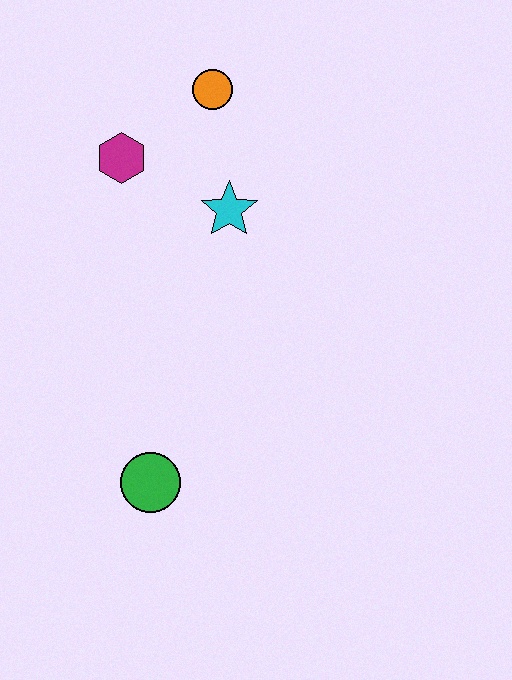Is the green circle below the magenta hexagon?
Yes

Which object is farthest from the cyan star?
The green circle is farthest from the cyan star.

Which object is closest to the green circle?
The cyan star is closest to the green circle.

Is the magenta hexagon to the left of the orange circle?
Yes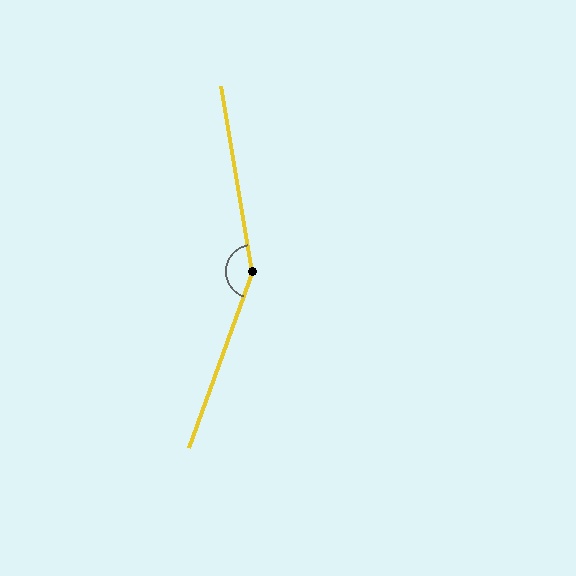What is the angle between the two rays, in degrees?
Approximately 150 degrees.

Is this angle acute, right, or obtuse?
It is obtuse.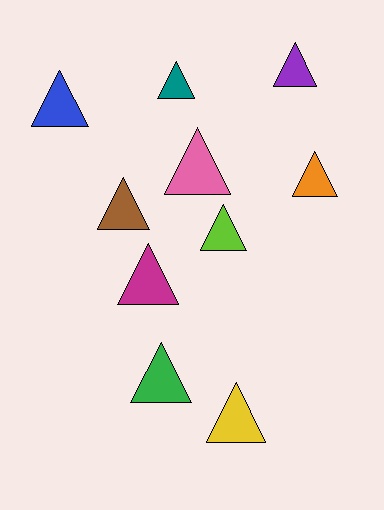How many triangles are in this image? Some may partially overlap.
There are 10 triangles.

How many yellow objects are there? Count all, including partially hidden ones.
There is 1 yellow object.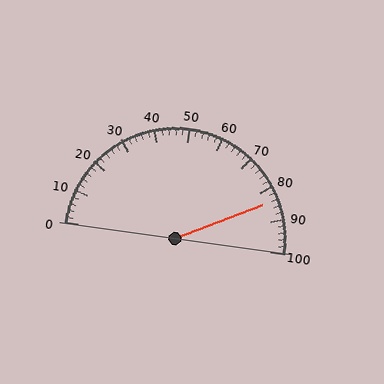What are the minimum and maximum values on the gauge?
The gauge ranges from 0 to 100.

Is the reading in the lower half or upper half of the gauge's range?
The reading is in the upper half of the range (0 to 100).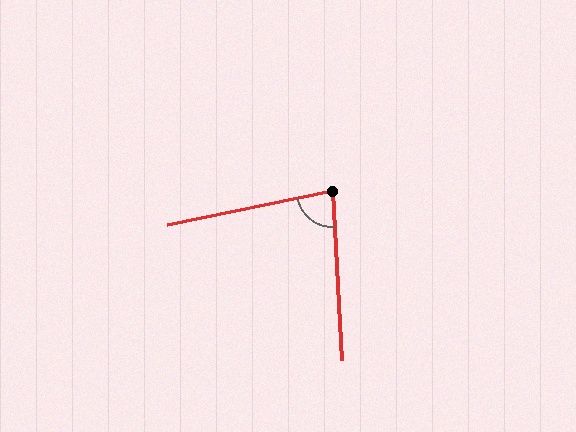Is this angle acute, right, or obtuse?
It is acute.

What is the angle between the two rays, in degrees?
Approximately 81 degrees.